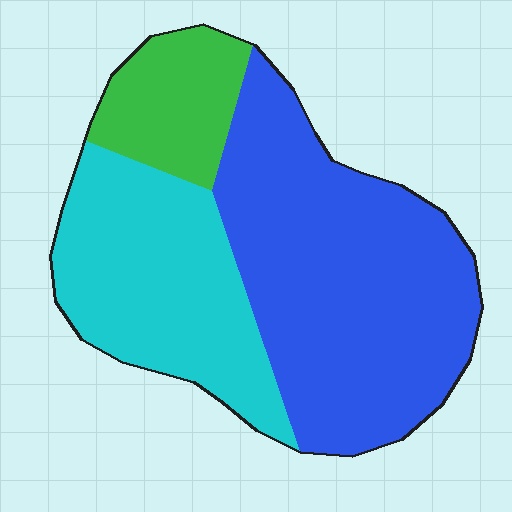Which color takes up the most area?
Blue, at roughly 55%.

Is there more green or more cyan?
Cyan.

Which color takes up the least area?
Green, at roughly 15%.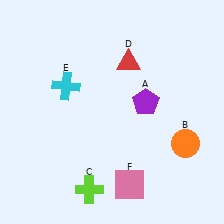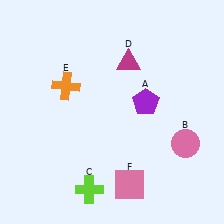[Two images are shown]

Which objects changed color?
B changed from orange to pink. D changed from red to magenta. E changed from cyan to orange.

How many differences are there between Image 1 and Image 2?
There are 3 differences between the two images.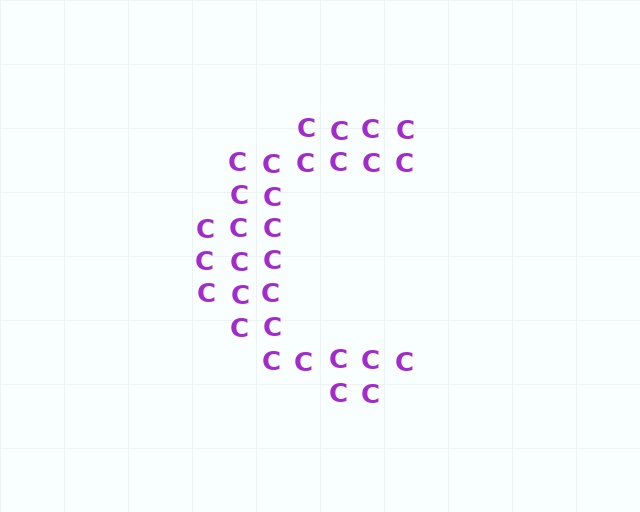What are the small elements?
The small elements are letter C's.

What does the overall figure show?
The overall figure shows the letter C.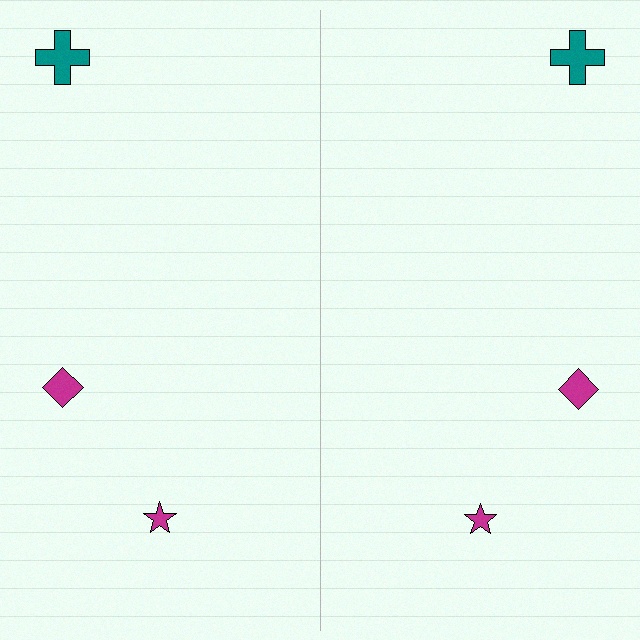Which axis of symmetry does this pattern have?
The pattern has a vertical axis of symmetry running through the center of the image.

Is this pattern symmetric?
Yes, this pattern has bilateral (reflection) symmetry.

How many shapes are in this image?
There are 6 shapes in this image.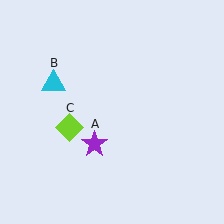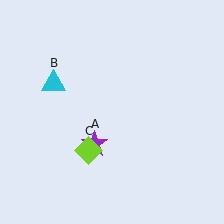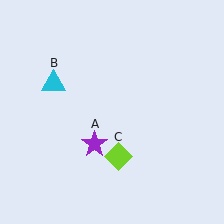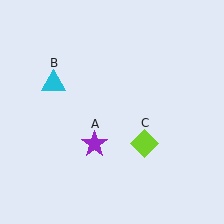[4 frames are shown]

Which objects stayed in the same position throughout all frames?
Purple star (object A) and cyan triangle (object B) remained stationary.